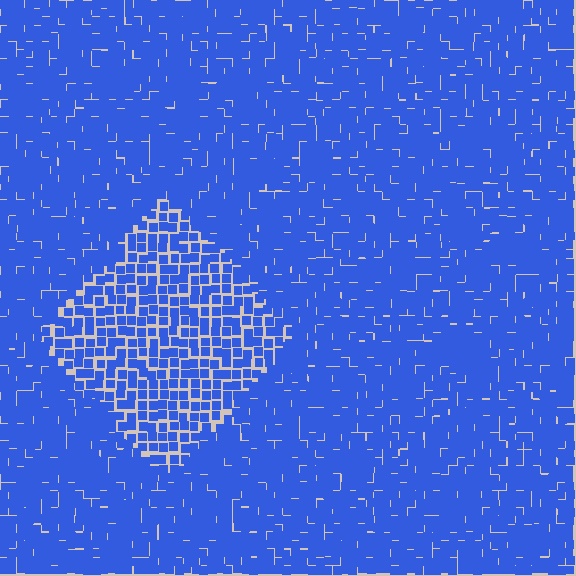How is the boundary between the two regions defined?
The boundary is defined by a change in element density (approximately 1.6x ratio). All elements are the same color, size, and shape.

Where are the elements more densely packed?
The elements are more densely packed outside the diamond boundary.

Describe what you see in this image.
The image contains small blue elements arranged at two different densities. A diamond-shaped region is visible where the elements are less densely packed than the surrounding area.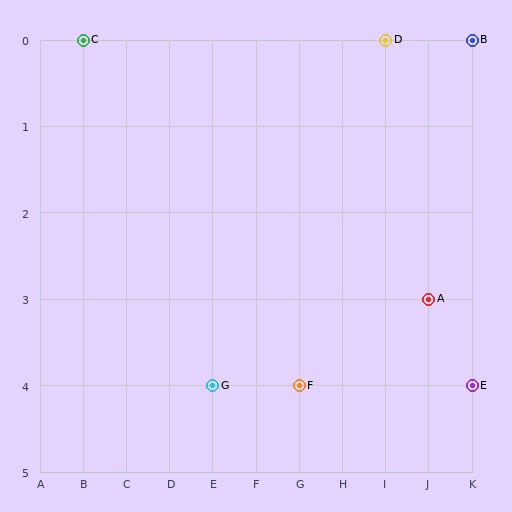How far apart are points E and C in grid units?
Points E and C are 9 columns and 4 rows apart (about 9.8 grid units diagonally).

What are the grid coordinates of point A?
Point A is at grid coordinates (J, 3).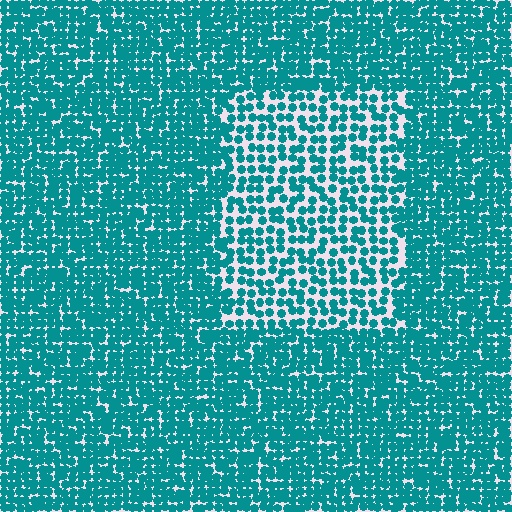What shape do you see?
I see a rectangle.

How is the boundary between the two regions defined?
The boundary is defined by a change in element density (approximately 1.8x ratio). All elements are the same color, size, and shape.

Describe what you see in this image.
The image contains small teal elements arranged at two different densities. A rectangle-shaped region is visible where the elements are less densely packed than the surrounding area.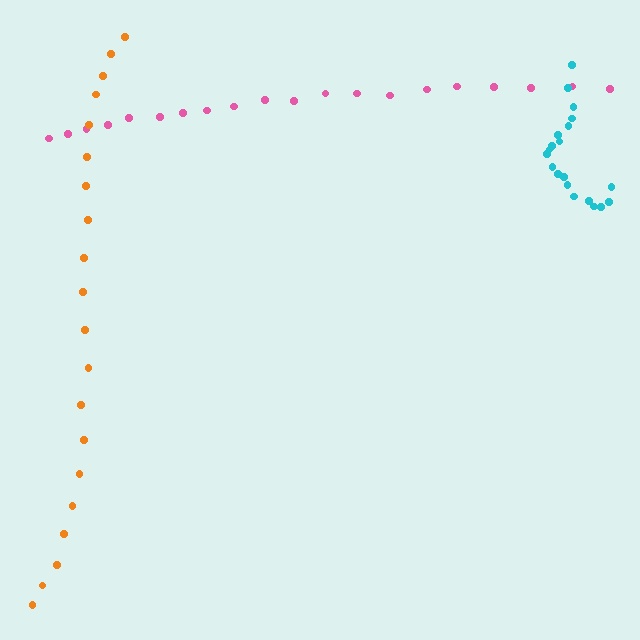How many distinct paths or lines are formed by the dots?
There are 3 distinct paths.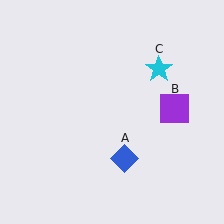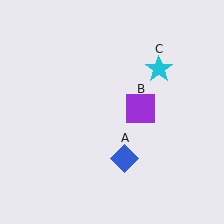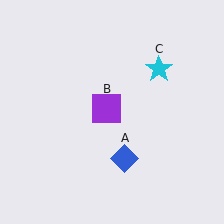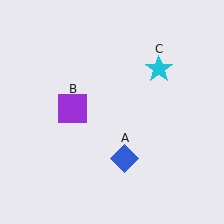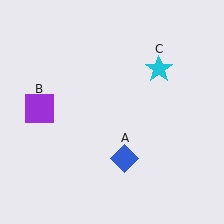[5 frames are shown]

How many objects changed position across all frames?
1 object changed position: purple square (object B).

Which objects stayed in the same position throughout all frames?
Blue diamond (object A) and cyan star (object C) remained stationary.